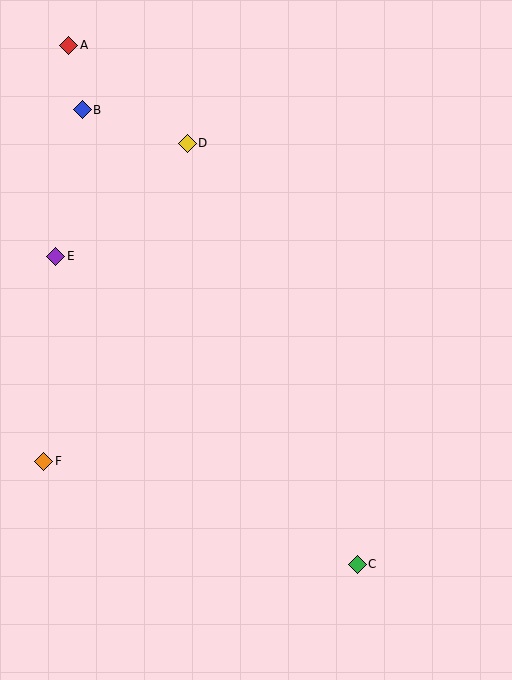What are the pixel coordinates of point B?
Point B is at (82, 110).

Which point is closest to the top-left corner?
Point A is closest to the top-left corner.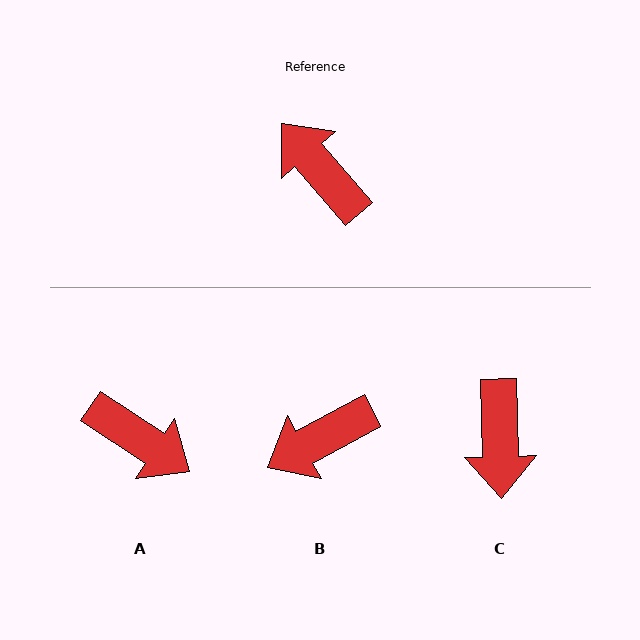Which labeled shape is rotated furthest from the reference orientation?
A, about 164 degrees away.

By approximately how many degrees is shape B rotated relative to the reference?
Approximately 78 degrees counter-clockwise.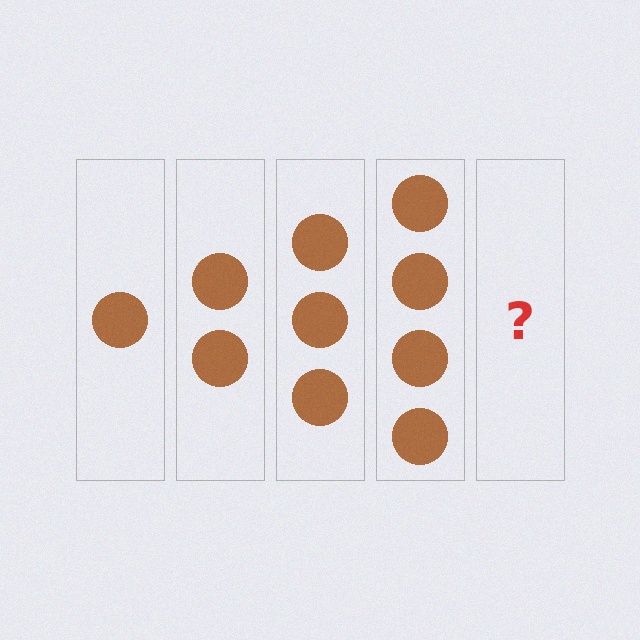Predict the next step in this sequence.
The next step is 5 circles.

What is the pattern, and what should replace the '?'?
The pattern is that each step adds one more circle. The '?' should be 5 circles.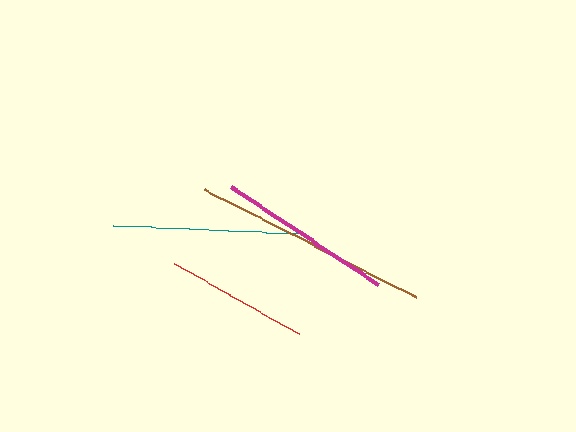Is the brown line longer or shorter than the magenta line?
The brown line is longer than the magenta line.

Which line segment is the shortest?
The red line is the shortest at approximately 143 pixels.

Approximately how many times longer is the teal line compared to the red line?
The teal line is approximately 1.3 times the length of the red line.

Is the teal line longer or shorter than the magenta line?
The teal line is longer than the magenta line.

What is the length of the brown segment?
The brown segment is approximately 238 pixels long.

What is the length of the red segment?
The red segment is approximately 143 pixels long.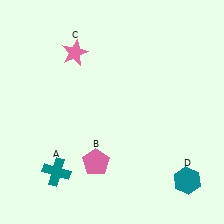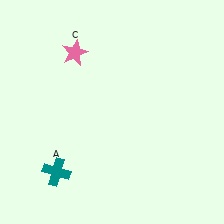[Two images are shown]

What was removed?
The teal hexagon (D), the pink pentagon (B) were removed in Image 2.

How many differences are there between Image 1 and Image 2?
There are 2 differences between the two images.